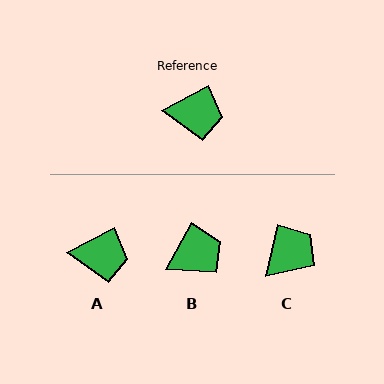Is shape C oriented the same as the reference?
No, it is off by about 49 degrees.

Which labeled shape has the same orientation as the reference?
A.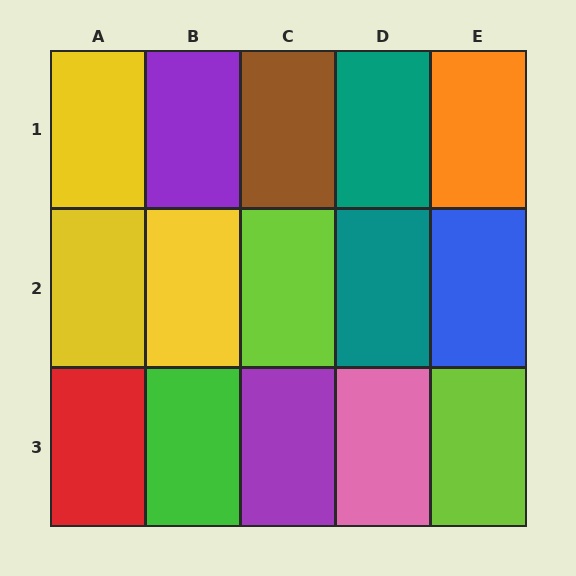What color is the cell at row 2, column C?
Lime.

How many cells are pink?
1 cell is pink.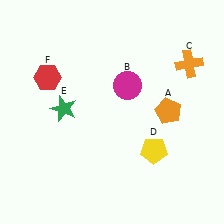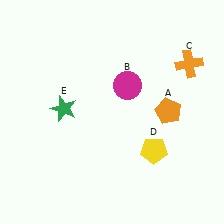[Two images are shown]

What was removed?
The red hexagon (F) was removed in Image 2.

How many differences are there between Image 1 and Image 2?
There is 1 difference between the two images.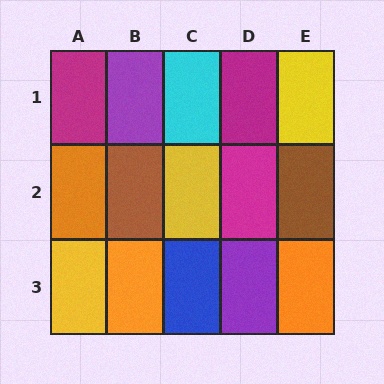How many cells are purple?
2 cells are purple.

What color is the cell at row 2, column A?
Orange.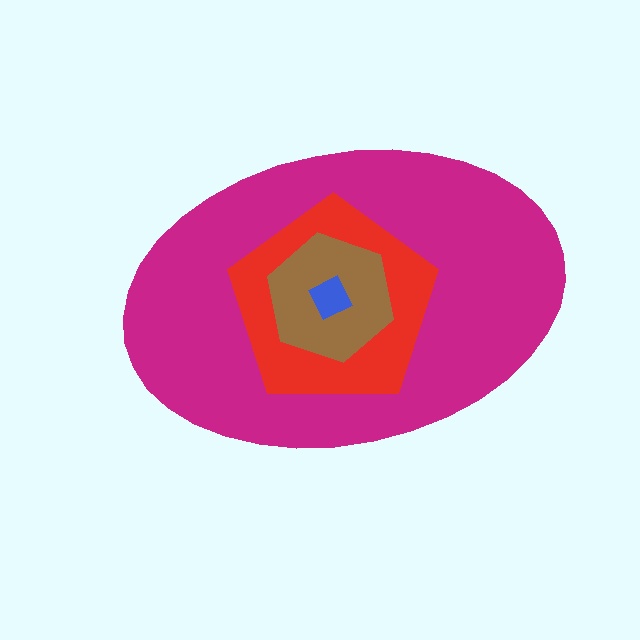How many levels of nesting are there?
4.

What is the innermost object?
The blue square.